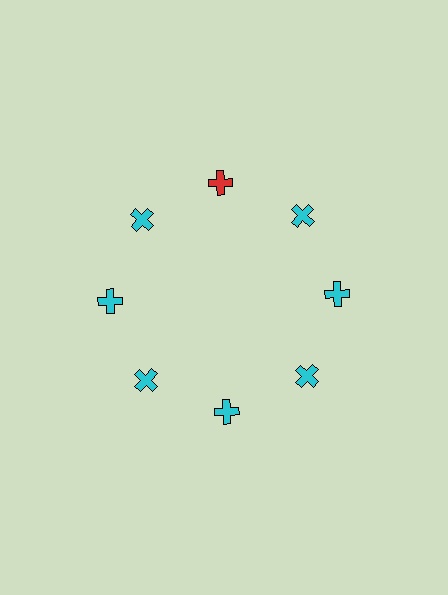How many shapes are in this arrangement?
There are 8 shapes arranged in a ring pattern.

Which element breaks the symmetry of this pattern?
The red cross at roughly the 12 o'clock position breaks the symmetry. All other shapes are cyan crosses.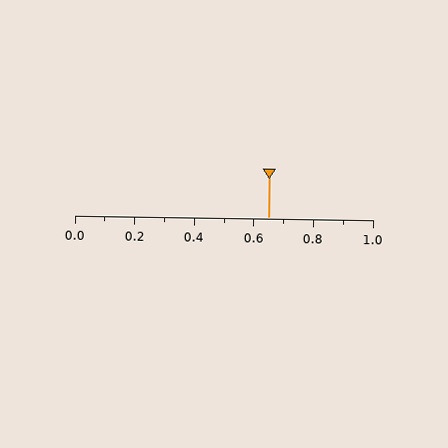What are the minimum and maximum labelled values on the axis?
The axis runs from 0.0 to 1.0.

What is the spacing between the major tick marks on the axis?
The major ticks are spaced 0.2 apart.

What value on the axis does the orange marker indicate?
The marker indicates approximately 0.65.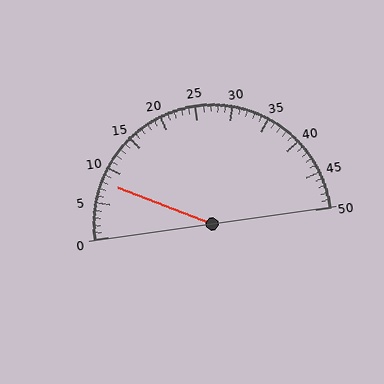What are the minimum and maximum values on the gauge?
The gauge ranges from 0 to 50.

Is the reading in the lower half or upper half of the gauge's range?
The reading is in the lower half of the range (0 to 50).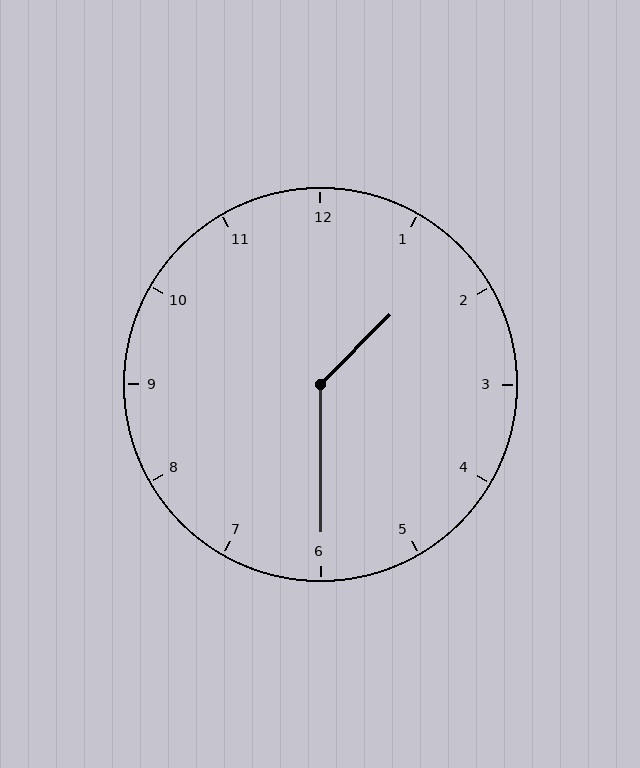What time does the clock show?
1:30.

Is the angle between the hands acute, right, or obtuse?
It is obtuse.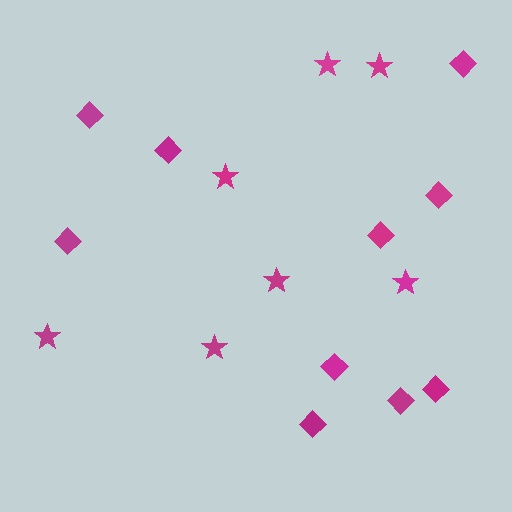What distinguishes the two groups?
There are 2 groups: one group of stars (7) and one group of diamonds (10).